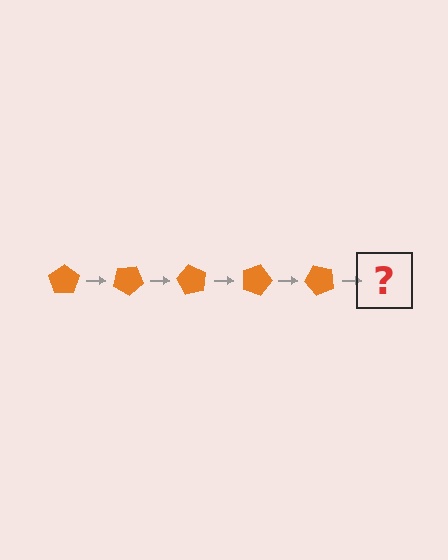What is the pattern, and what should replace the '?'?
The pattern is that the pentagon rotates 30 degrees each step. The '?' should be an orange pentagon rotated 150 degrees.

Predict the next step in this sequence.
The next step is an orange pentagon rotated 150 degrees.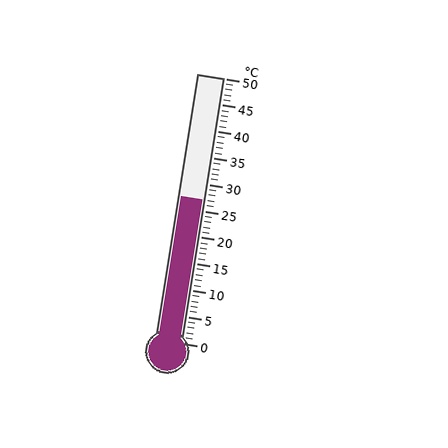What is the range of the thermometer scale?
The thermometer scale ranges from 0°C to 50°C.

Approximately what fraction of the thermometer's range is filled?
The thermometer is filled to approximately 55% of its range.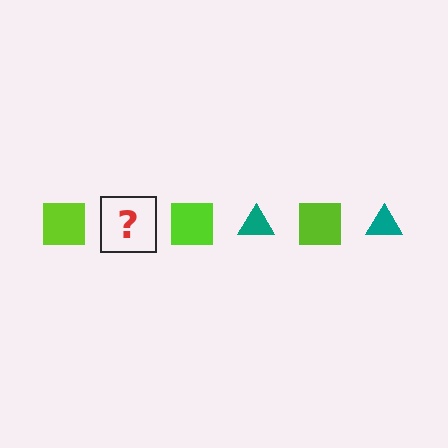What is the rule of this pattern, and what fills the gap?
The rule is that the pattern alternates between lime square and teal triangle. The gap should be filled with a teal triangle.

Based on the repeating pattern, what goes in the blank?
The blank should be a teal triangle.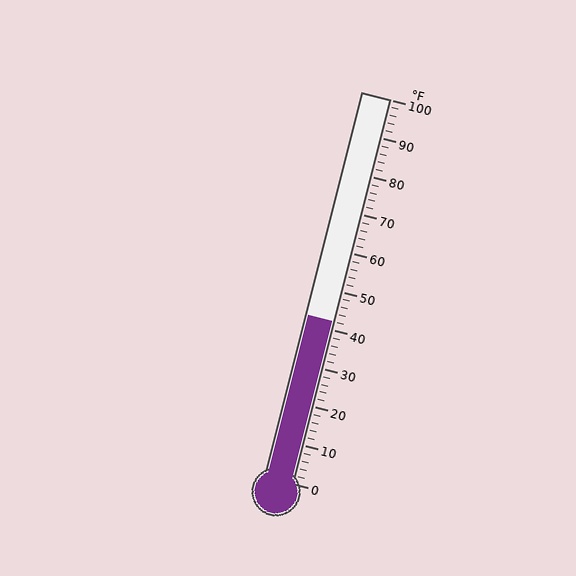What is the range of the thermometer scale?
The thermometer scale ranges from 0°F to 100°F.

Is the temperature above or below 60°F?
The temperature is below 60°F.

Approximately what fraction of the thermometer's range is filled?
The thermometer is filled to approximately 40% of its range.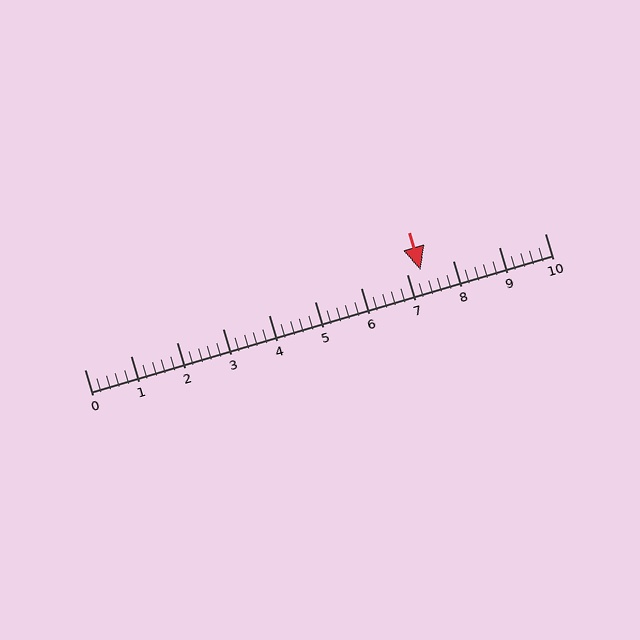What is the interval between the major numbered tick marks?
The major tick marks are spaced 1 units apart.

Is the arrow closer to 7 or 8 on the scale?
The arrow is closer to 7.